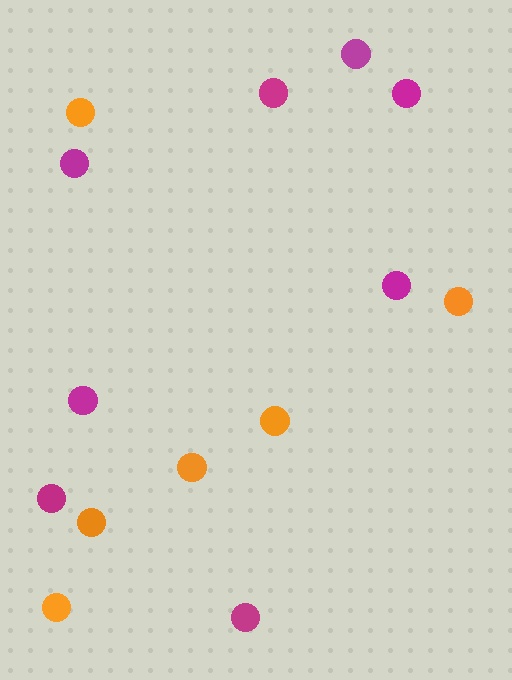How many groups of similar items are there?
There are 2 groups: one group of magenta circles (8) and one group of orange circles (6).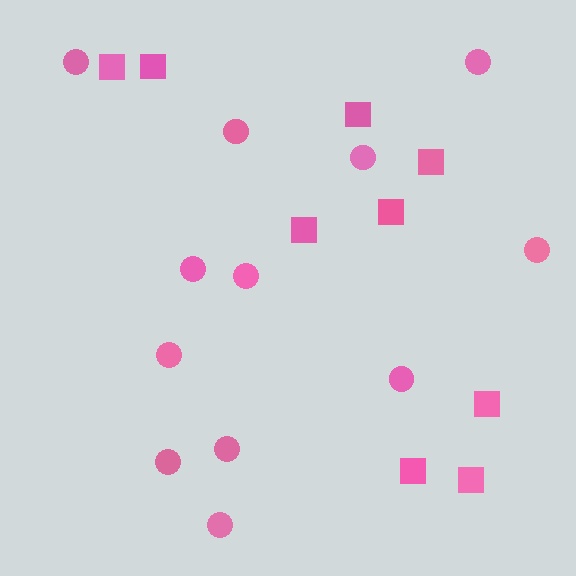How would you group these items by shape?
There are 2 groups: one group of circles (12) and one group of squares (9).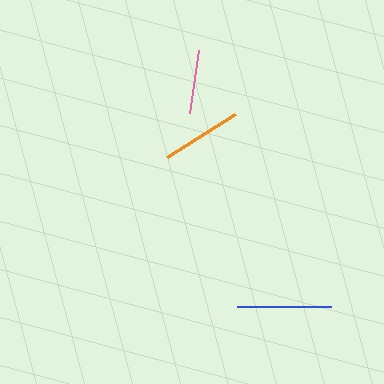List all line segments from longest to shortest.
From longest to shortest: blue, orange, pink.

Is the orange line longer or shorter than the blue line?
The blue line is longer than the orange line.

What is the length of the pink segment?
The pink segment is approximately 63 pixels long.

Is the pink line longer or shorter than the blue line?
The blue line is longer than the pink line.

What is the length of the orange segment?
The orange segment is approximately 80 pixels long.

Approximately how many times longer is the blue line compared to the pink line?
The blue line is approximately 1.5 times the length of the pink line.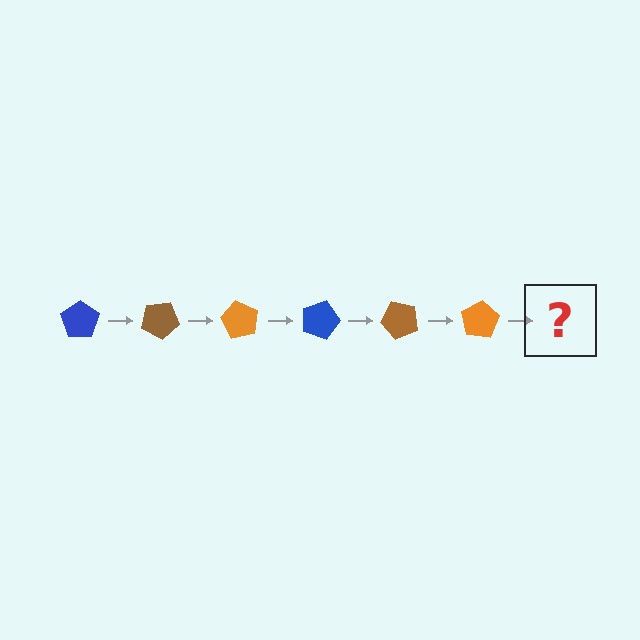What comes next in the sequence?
The next element should be a blue pentagon, rotated 180 degrees from the start.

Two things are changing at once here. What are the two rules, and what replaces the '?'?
The two rules are that it rotates 30 degrees each step and the color cycles through blue, brown, and orange. The '?' should be a blue pentagon, rotated 180 degrees from the start.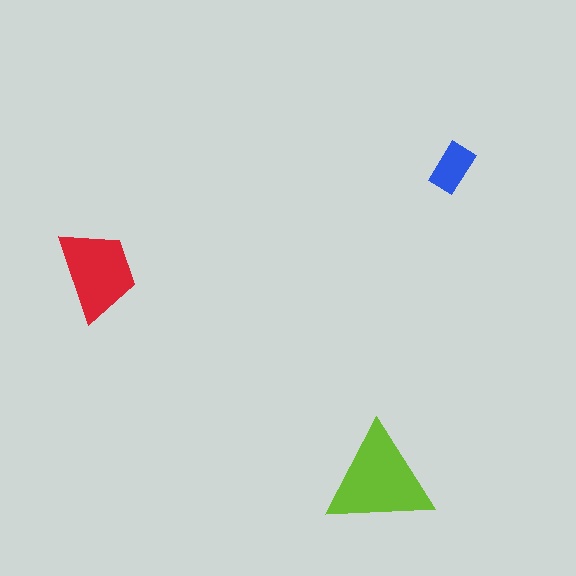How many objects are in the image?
There are 3 objects in the image.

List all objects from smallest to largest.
The blue rectangle, the red trapezoid, the lime triangle.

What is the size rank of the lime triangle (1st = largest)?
1st.